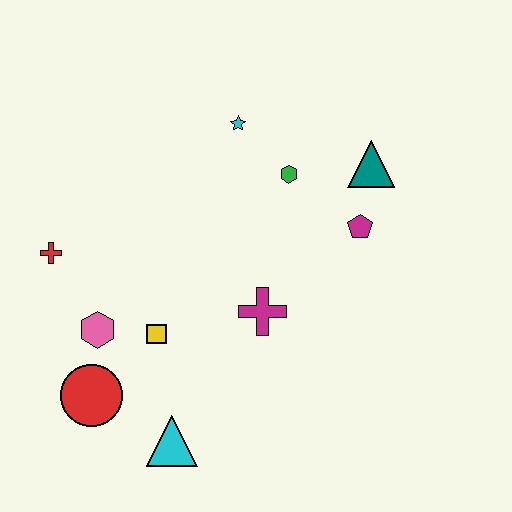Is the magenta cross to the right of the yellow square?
Yes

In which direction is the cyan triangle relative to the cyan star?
The cyan triangle is below the cyan star.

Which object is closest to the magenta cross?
The yellow square is closest to the magenta cross.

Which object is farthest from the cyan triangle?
The teal triangle is farthest from the cyan triangle.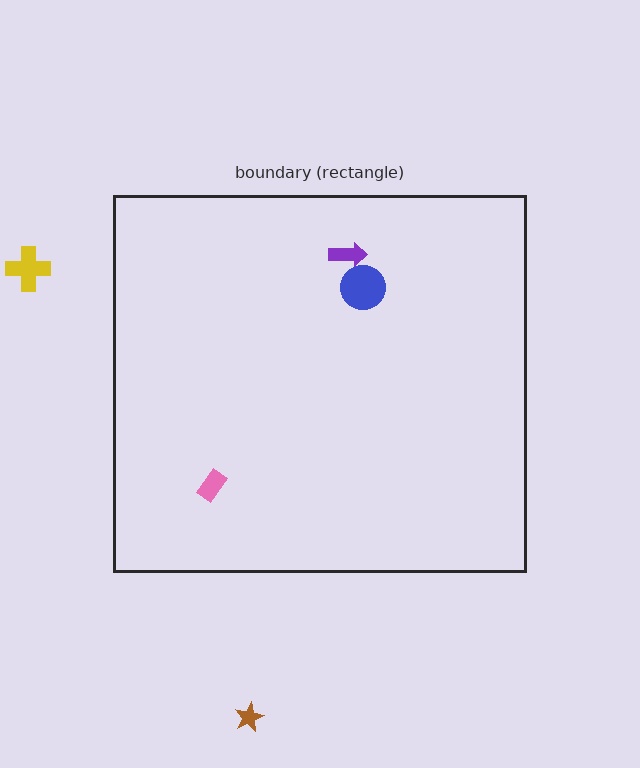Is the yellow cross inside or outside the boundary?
Outside.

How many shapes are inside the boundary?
3 inside, 2 outside.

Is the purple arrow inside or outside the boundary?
Inside.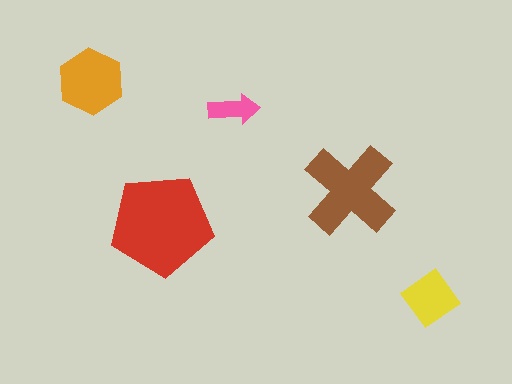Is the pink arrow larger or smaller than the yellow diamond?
Smaller.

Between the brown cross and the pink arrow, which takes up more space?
The brown cross.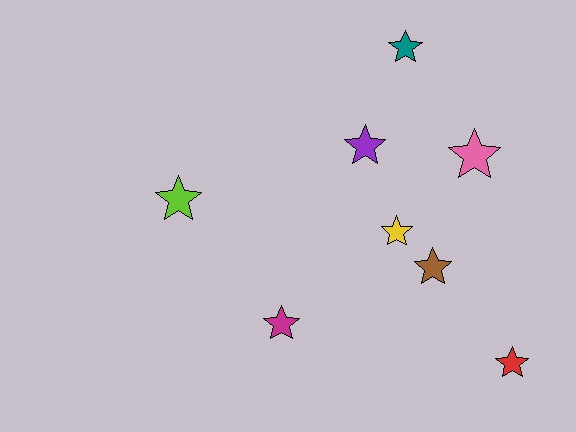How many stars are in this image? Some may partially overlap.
There are 8 stars.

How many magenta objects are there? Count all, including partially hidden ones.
There is 1 magenta object.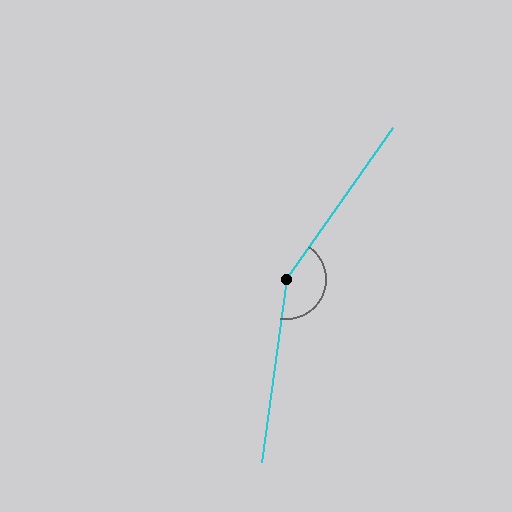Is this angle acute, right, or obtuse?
It is obtuse.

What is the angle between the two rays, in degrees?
Approximately 153 degrees.